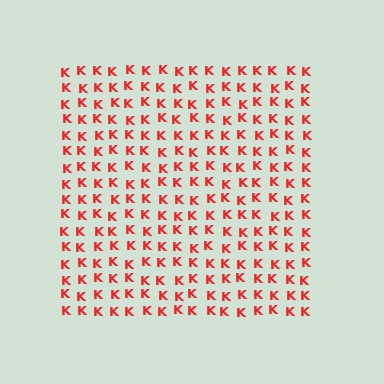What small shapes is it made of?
It is made of small letter K's.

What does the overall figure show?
The overall figure shows a square.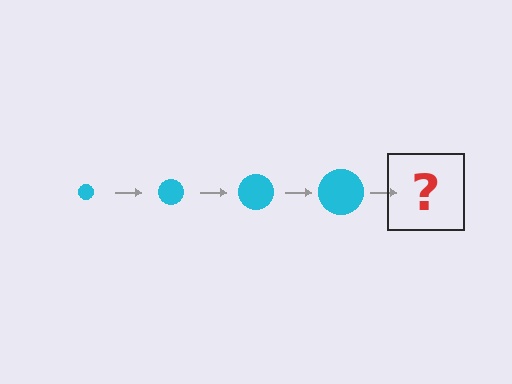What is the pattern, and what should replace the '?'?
The pattern is that the circle gets progressively larger each step. The '?' should be a cyan circle, larger than the previous one.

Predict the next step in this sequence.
The next step is a cyan circle, larger than the previous one.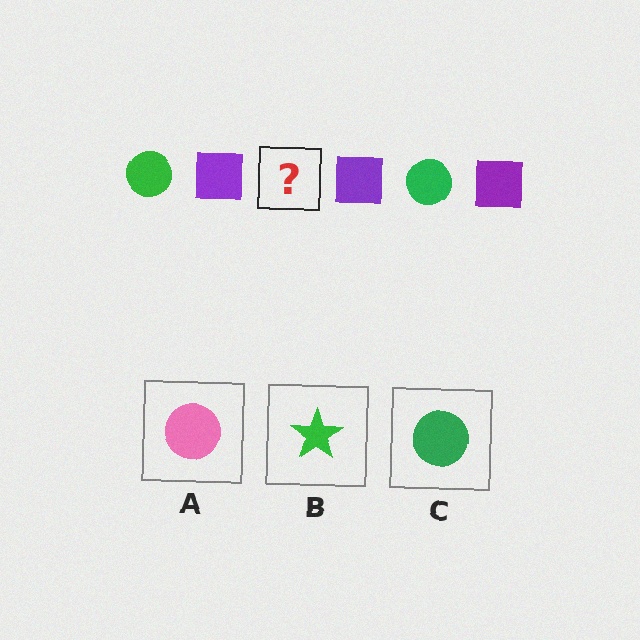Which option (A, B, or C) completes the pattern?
C.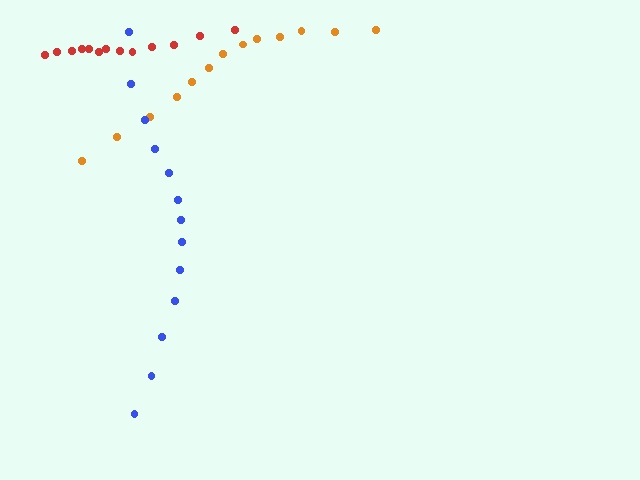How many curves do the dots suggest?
There are 3 distinct paths.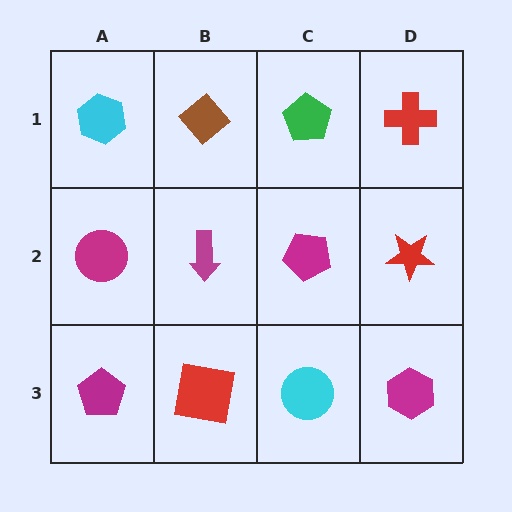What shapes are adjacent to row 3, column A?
A magenta circle (row 2, column A), a red square (row 3, column B).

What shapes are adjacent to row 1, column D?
A red star (row 2, column D), a green pentagon (row 1, column C).